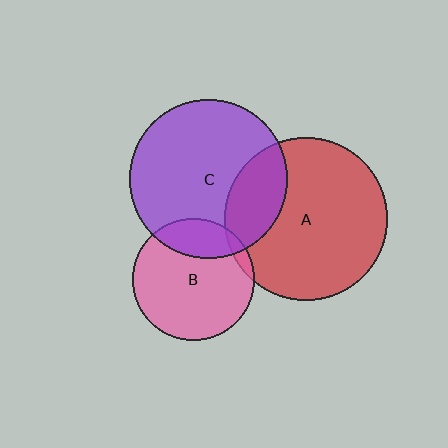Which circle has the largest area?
Circle A (red).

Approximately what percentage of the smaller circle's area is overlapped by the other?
Approximately 20%.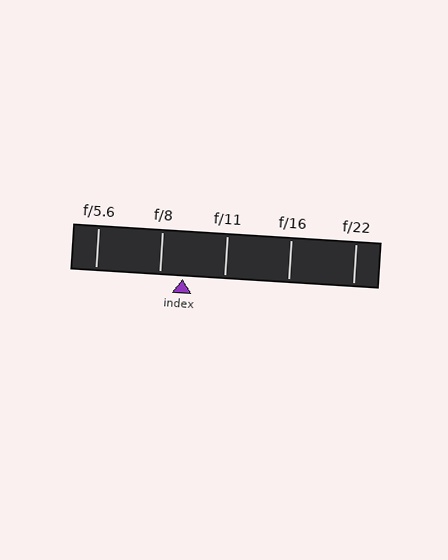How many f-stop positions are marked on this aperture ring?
There are 5 f-stop positions marked.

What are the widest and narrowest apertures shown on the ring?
The widest aperture shown is f/5.6 and the narrowest is f/22.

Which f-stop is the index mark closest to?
The index mark is closest to f/8.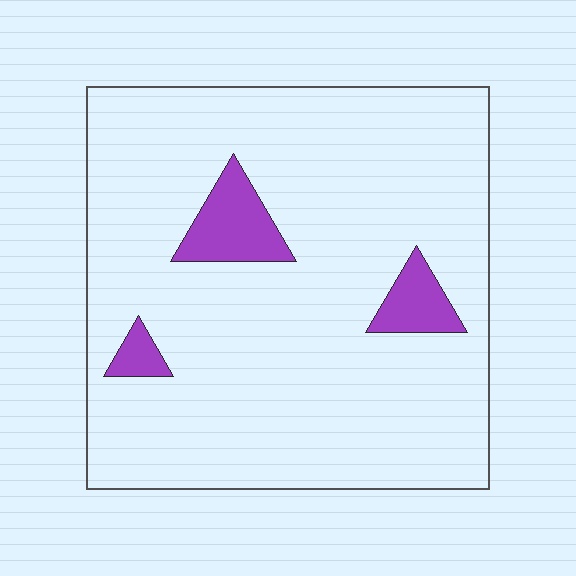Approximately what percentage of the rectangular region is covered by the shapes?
Approximately 10%.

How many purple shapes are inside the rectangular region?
3.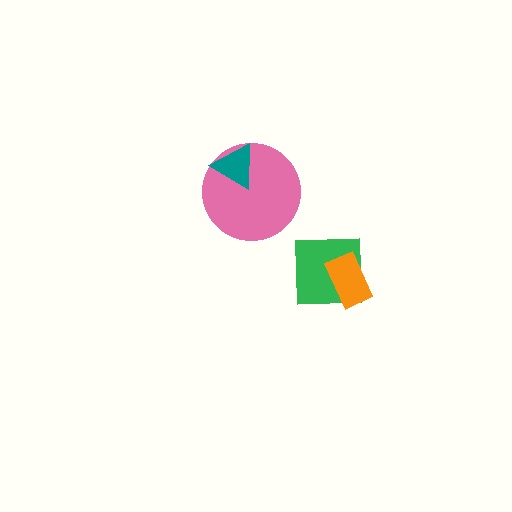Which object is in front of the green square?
The orange rectangle is in front of the green square.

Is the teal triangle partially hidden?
No, no other shape covers it.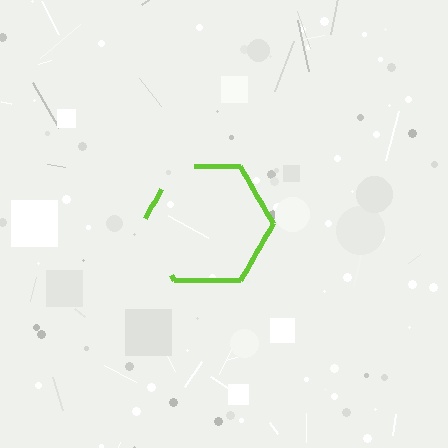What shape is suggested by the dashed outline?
The dashed outline suggests a hexagon.